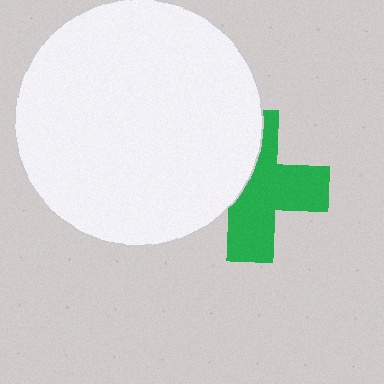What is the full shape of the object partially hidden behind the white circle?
The partially hidden object is a green cross.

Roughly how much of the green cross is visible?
About half of it is visible (roughly 60%).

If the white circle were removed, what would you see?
You would see the complete green cross.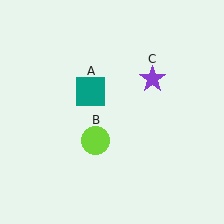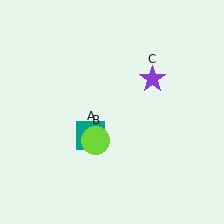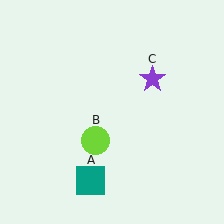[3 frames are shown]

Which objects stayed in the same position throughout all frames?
Lime circle (object B) and purple star (object C) remained stationary.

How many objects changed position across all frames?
1 object changed position: teal square (object A).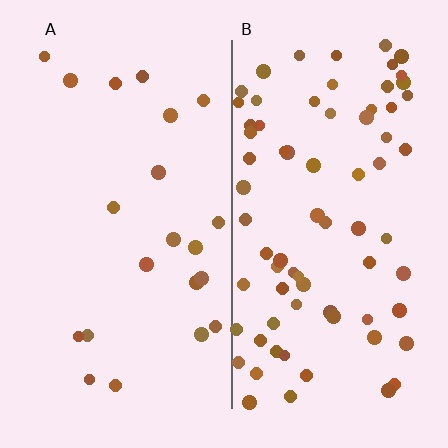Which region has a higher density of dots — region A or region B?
B (the right).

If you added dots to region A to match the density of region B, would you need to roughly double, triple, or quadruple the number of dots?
Approximately quadruple.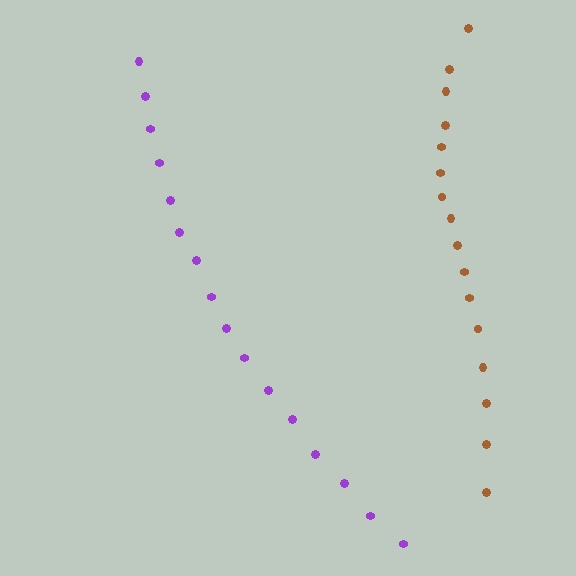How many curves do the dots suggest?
There are 2 distinct paths.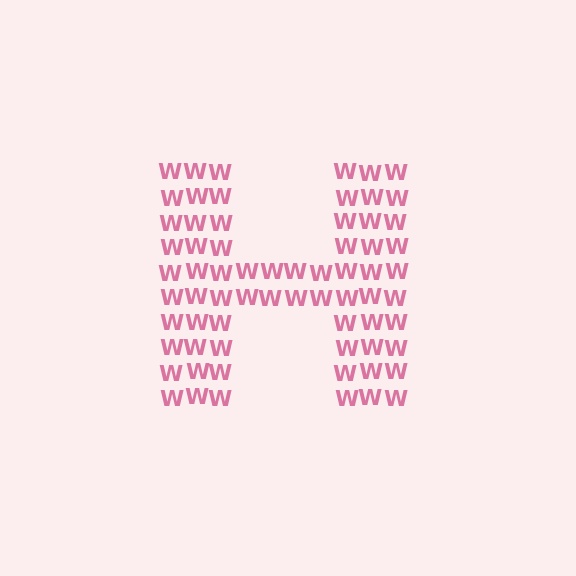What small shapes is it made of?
It is made of small letter W's.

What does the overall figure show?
The overall figure shows the letter H.